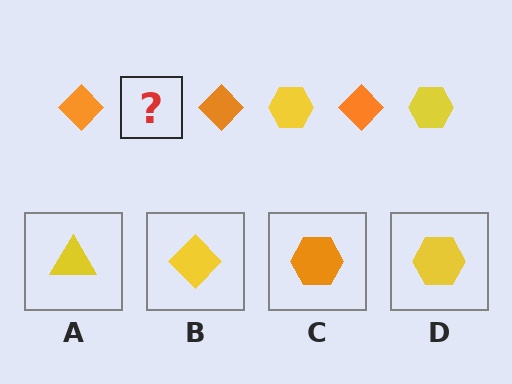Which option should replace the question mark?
Option D.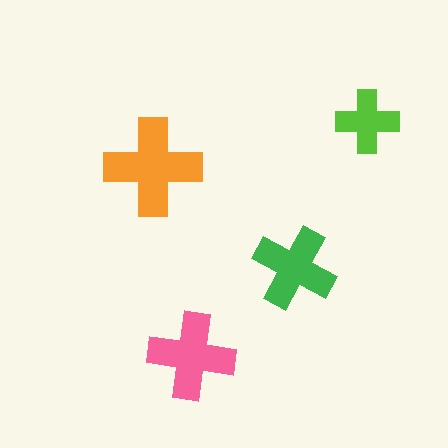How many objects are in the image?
There are 4 objects in the image.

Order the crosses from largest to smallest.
the orange one, the pink one, the green one, the lime one.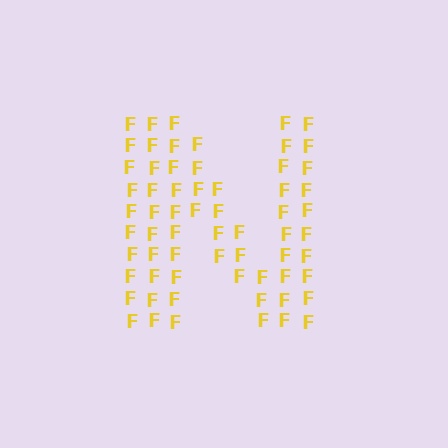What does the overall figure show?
The overall figure shows the letter N.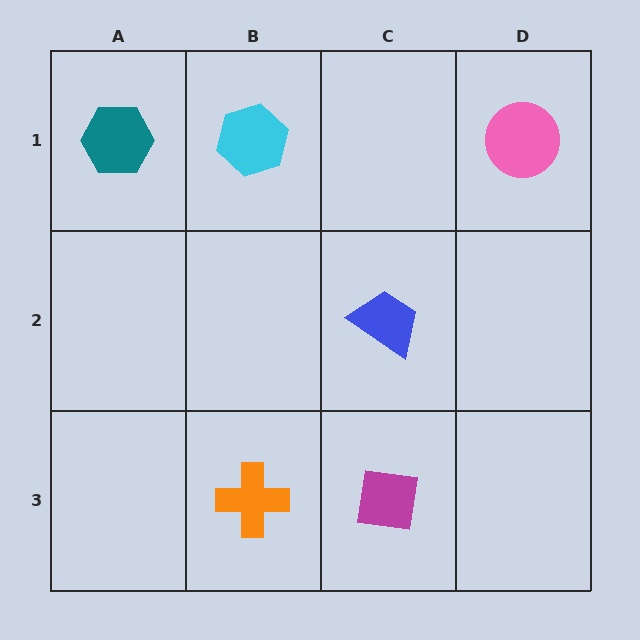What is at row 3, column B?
An orange cross.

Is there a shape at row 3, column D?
No, that cell is empty.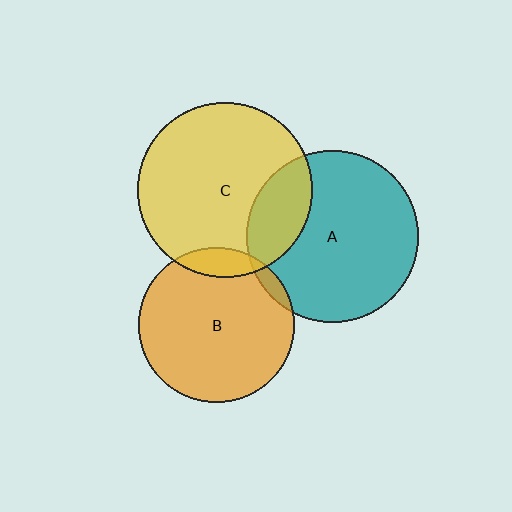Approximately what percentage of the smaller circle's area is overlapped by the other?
Approximately 10%.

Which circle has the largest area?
Circle C (yellow).